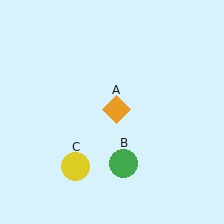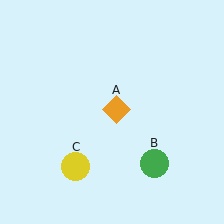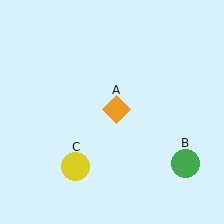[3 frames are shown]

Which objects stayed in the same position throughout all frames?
Orange diamond (object A) and yellow circle (object C) remained stationary.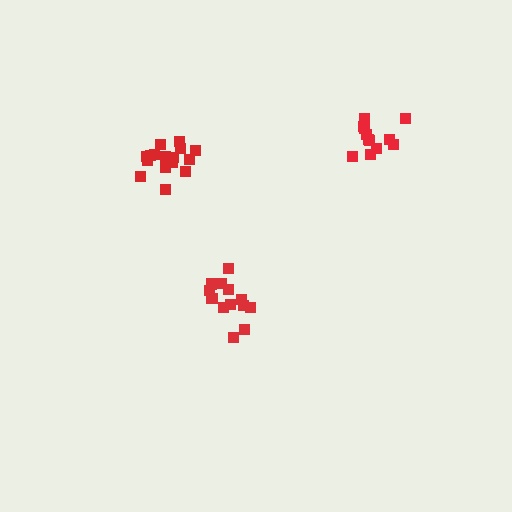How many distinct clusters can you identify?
There are 3 distinct clusters.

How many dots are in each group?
Group 1: 16 dots, Group 2: 15 dots, Group 3: 12 dots (43 total).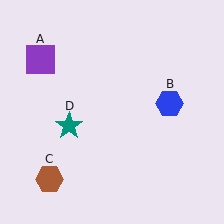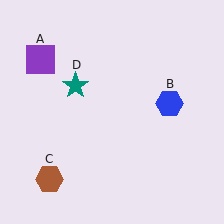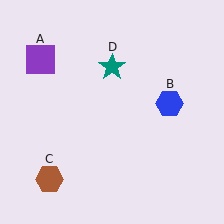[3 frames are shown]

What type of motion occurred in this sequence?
The teal star (object D) rotated clockwise around the center of the scene.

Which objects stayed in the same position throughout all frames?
Purple square (object A) and blue hexagon (object B) and brown hexagon (object C) remained stationary.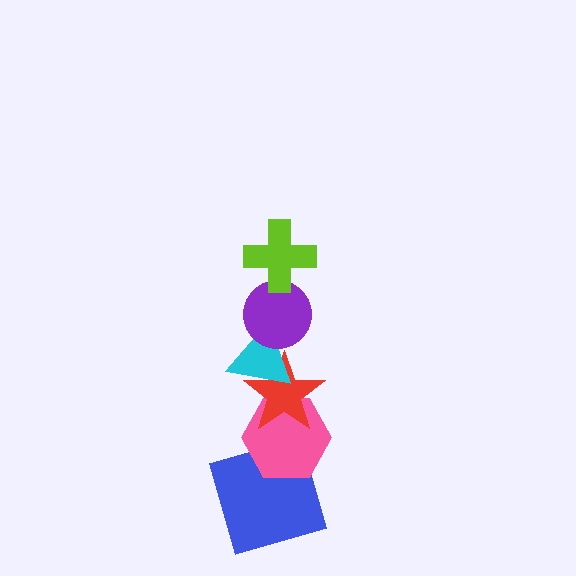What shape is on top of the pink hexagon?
The red star is on top of the pink hexagon.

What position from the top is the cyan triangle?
The cyan triangle is 3rd from the top.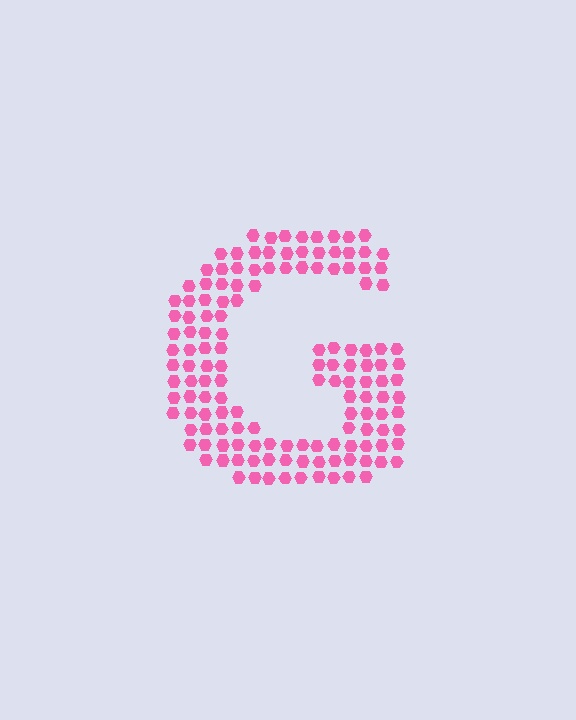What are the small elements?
The small elements are hexagons.